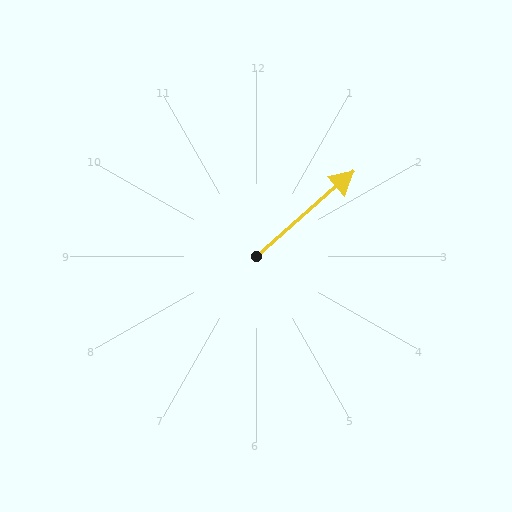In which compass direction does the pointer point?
Northeast.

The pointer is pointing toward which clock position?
Roughly 2 o'clock.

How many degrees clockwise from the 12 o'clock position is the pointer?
Approximately 49 degrees.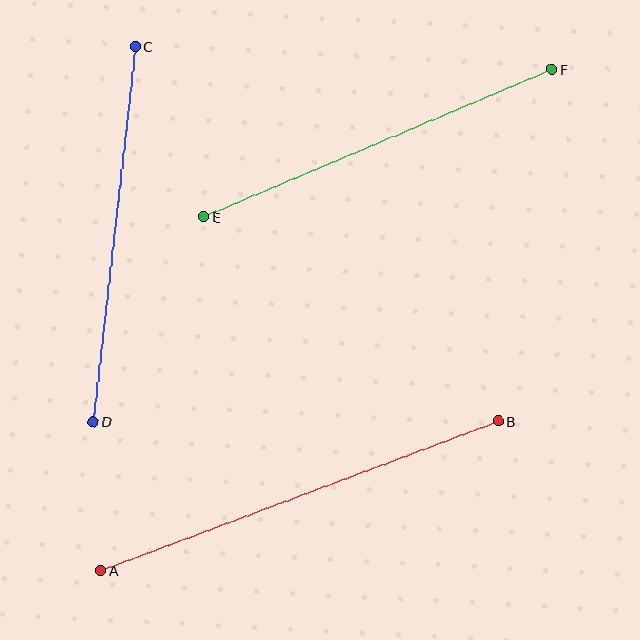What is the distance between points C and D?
The distance is approximately 377 pixels.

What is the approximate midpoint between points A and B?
The midpoint is at approximately (300, 496) pixels.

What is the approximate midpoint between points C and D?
The midpoint is at approximately (114, 234) pixels.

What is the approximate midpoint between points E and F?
The midpoint is at approximately (378, 143) pixels.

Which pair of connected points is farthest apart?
Points A and B are farthest apart.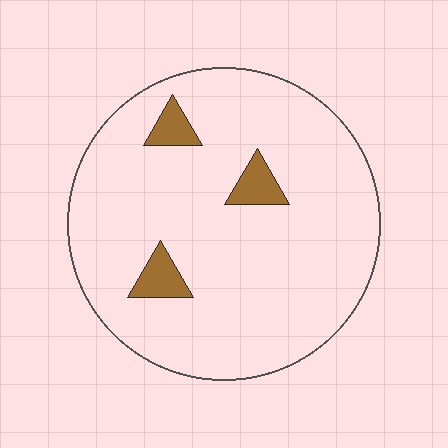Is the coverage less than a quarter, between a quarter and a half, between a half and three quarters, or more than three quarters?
Less than a quarter.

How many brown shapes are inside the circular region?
3.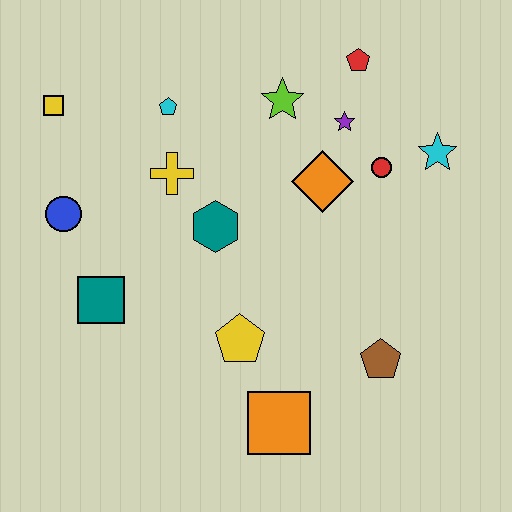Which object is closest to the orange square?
The yellow pentagon is closest to the orange square.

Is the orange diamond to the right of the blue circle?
Yes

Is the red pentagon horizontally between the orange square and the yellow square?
No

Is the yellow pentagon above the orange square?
Yes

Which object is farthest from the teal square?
The cyan star is farthest from the teal square.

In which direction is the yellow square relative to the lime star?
The yellow square is to the left of the lime star.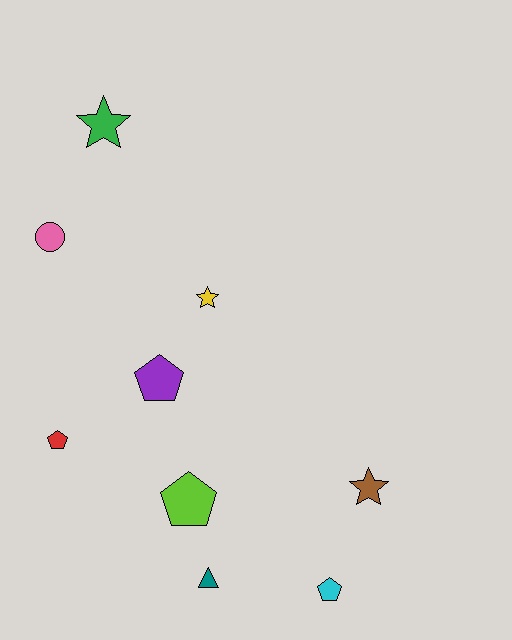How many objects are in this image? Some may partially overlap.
There are 9 objects.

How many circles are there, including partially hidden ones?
There is 1 circle.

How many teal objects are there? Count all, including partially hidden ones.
There is 1 teal object.